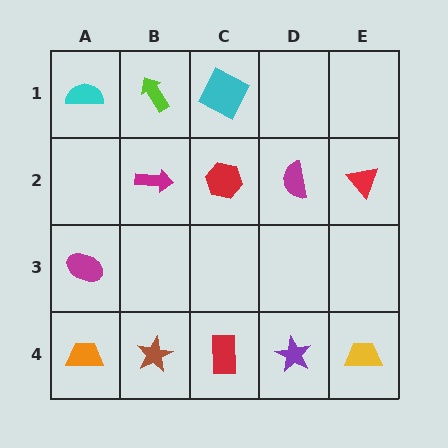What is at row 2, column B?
A magenta arrow.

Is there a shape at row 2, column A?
No, that cell is empty.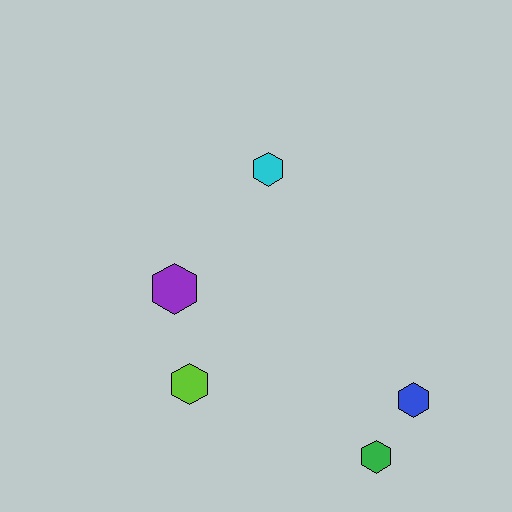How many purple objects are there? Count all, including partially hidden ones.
There is 1 purple object.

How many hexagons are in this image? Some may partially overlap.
There are 5 hexagons.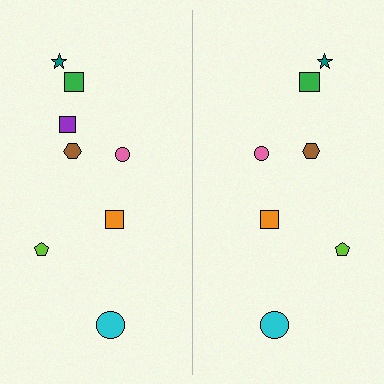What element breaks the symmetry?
A purple square is missing from the right side.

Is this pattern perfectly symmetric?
No, the pattern is not perfectly symmetric. A purple square is missing from the right side.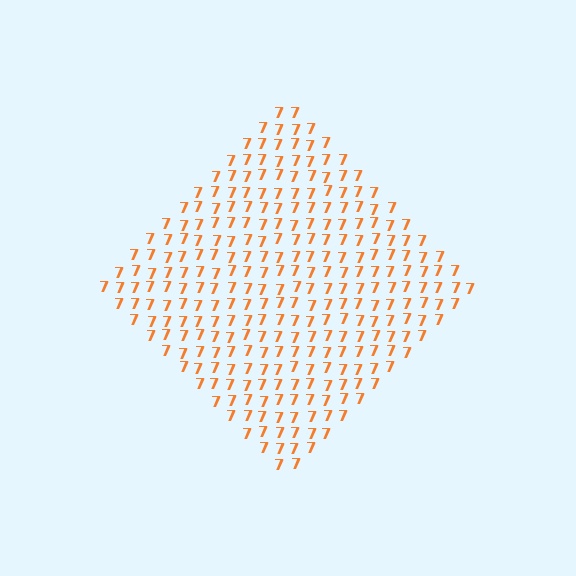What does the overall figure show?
The overall figure shows a diamond.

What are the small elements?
The small elements are digit 7's.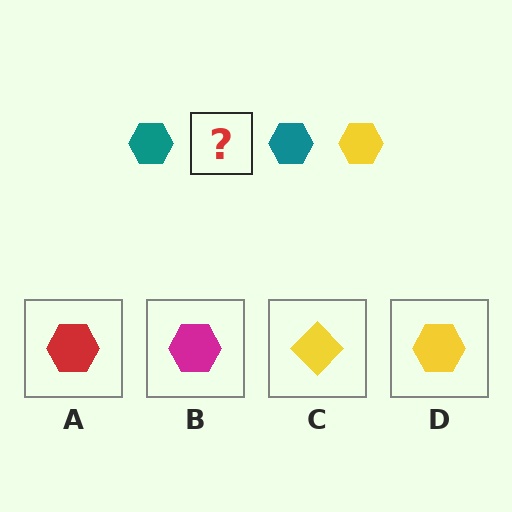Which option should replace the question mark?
Option D.